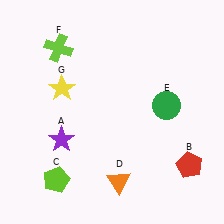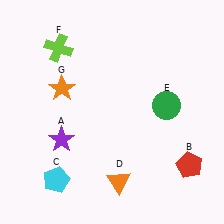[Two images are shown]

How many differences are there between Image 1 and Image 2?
There are 2 differences between the two images.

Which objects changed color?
C changed from lime to cyan. G changed from yellow to orange.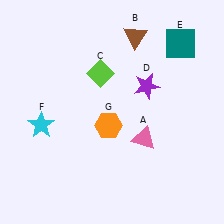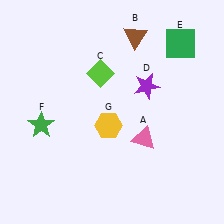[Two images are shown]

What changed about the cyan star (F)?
In Image 1, F is cyan. In Image 2, it changed to green.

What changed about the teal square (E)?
In Image 1, E is teal. In Image 2, it changed to green.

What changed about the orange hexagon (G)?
In Image 1, G is orange. In Image 2, it changed to yellow.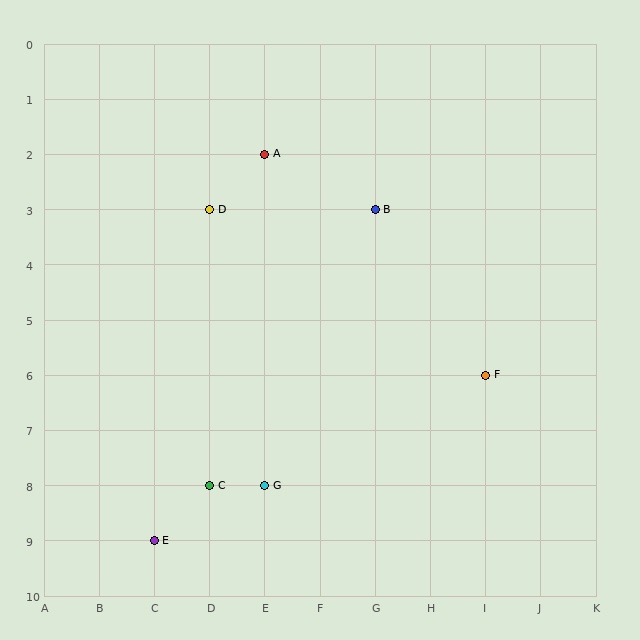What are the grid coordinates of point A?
Point A is at grid coordinates (E, 2).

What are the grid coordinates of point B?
Point B is at grid coordinates (G, 3).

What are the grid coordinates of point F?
Point F is at grid coordinates (I, 6).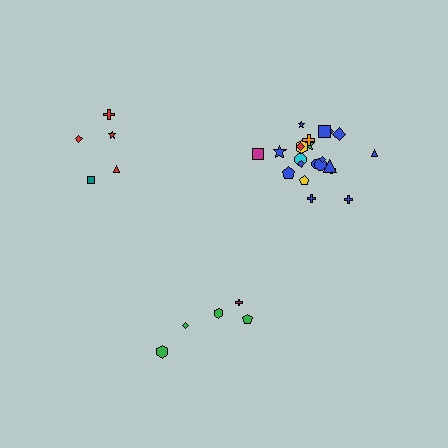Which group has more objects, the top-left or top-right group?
The top-right group.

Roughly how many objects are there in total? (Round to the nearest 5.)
Roughly 30 objects in total.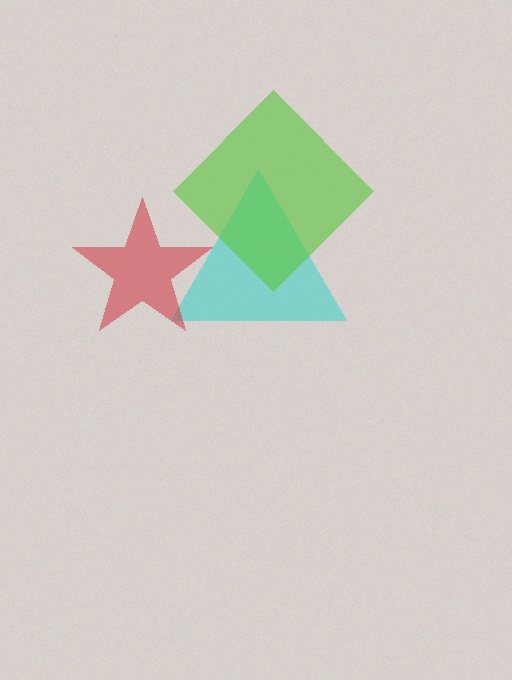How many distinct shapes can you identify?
There are 3 distinct shapes: a cyan triangle, a lime diamond, a red star.